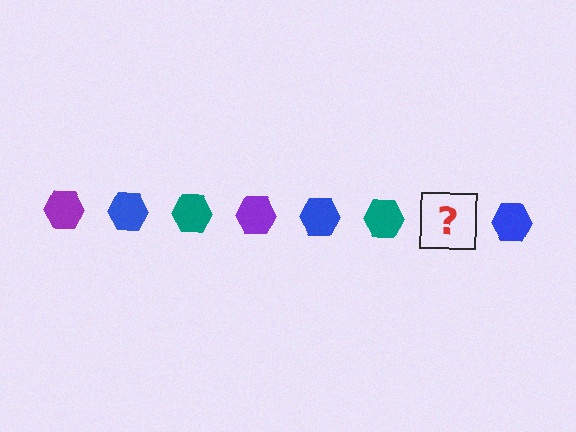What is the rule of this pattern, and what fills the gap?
The rule is that the pattern cycles through purple, blue, teal hexagons. The gap should be filled with a purple hexagon.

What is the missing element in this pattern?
The missing element is a purple hexagon.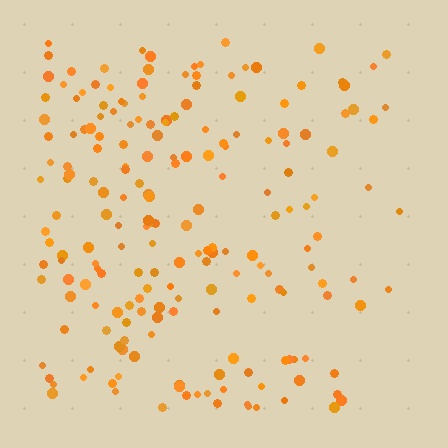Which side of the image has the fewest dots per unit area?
The right.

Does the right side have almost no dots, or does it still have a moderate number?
Still a moderate number, just noticeably fewer than the left.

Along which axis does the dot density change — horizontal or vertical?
Horizontal.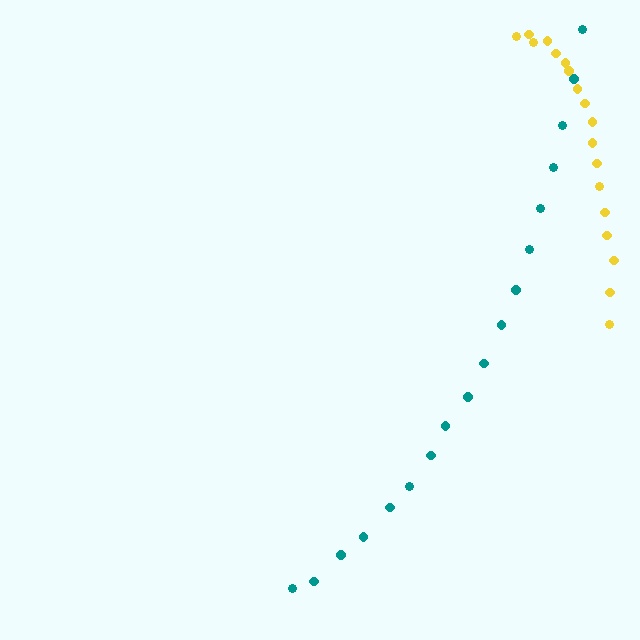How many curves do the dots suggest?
There are 2 distinct paths.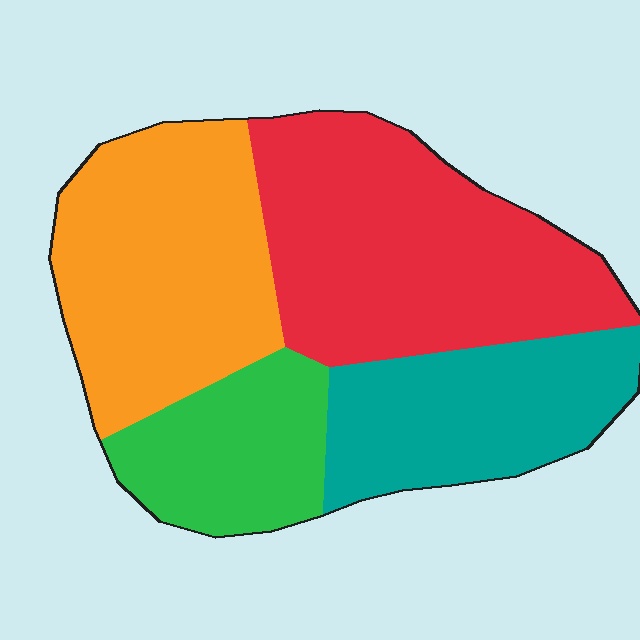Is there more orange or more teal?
Orange.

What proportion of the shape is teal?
Teal covers around 20% of the shape.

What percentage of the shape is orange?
Orange covers about 30% of the shape.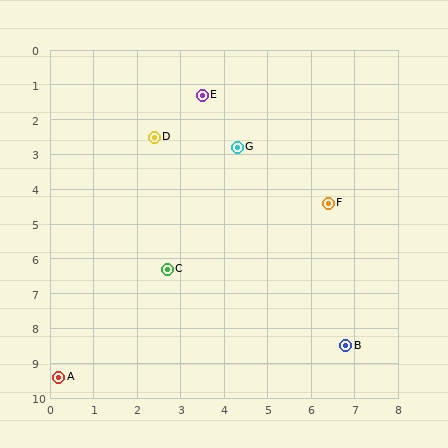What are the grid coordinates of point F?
Point F is at approximately (6.4, 4.4).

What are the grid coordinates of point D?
Point D is at approximately (2.4, 2.5).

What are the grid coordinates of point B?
Point B is at approximately (6.8, 8.5).